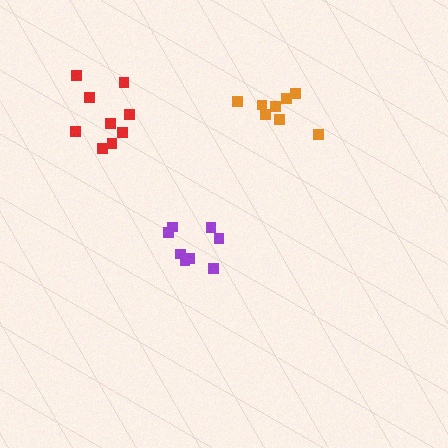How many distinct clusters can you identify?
There are 3 distinct clusters.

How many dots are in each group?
Group 1: 8 dots, Group 2: 9 dots, Group 3: 8 dots (25 total).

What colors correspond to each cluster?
The clusters are colored: purple, red, orange.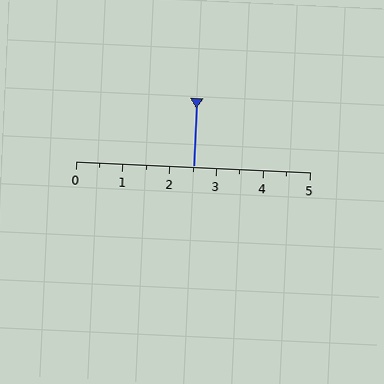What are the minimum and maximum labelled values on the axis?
The axis runs from 0 to 5.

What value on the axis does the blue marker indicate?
The marker indicates approximately 2.5.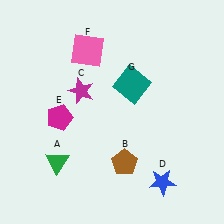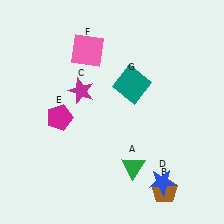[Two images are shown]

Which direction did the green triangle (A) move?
The green triangle (A) moved right.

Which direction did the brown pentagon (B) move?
The brown pentagon (B) moved right.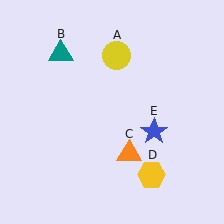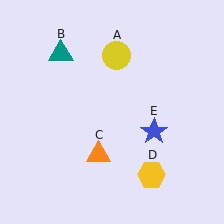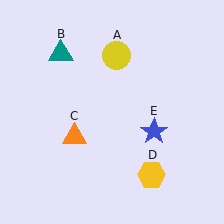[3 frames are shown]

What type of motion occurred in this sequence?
The orange triangle (object C) rotated clockwise around the center of the scene.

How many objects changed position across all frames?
1 object changed position: orange triangle (object C).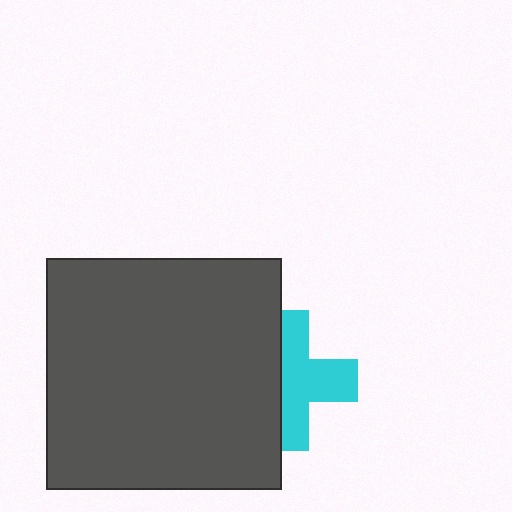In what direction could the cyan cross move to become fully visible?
The cyan cross could move right. That would shift it out from behind the dark gray rectangle entirely.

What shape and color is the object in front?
The object in front is a dark gray rectangle.